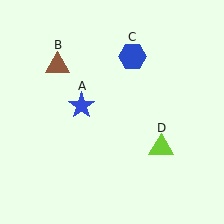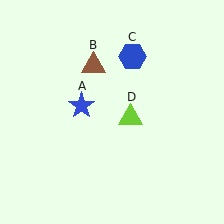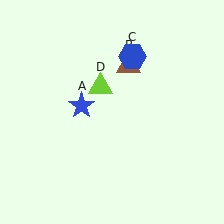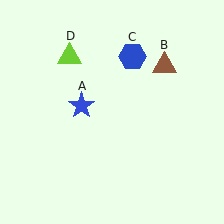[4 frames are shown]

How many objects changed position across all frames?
2 objects changed position: brown triangle (object B), lime triangle (object D).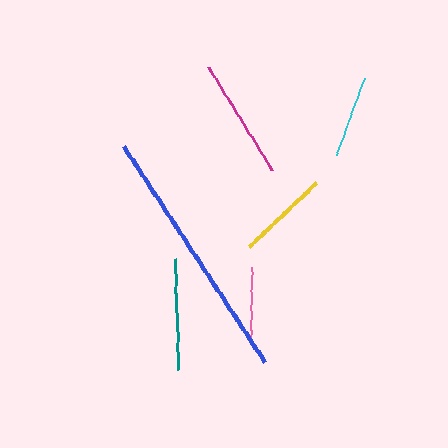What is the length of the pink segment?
The pink segment is approximately 75 pixels long.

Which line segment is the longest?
The blue line is the longest at approximately 258 pixels.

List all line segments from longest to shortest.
From longest to shortest: blue, magenta, teal, yellow, cyan, pink.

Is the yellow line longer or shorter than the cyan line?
The yellow line is longer than the cyan line.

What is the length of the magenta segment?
The magenta segment is approximately 122 pixels long.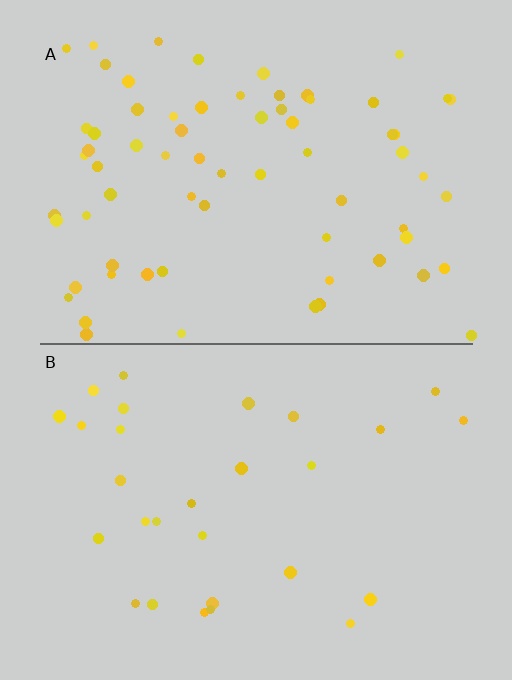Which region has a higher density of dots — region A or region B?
A (the top).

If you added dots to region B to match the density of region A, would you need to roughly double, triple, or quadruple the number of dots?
Approximately double.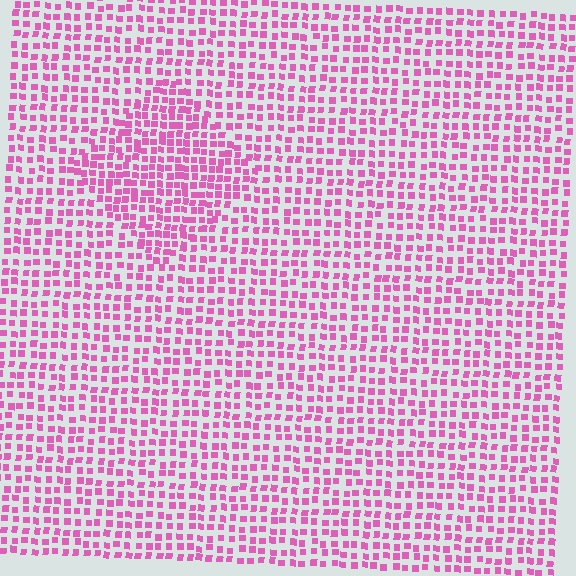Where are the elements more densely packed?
The elements are more densely packed inside the diamond boundary.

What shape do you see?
I see a diamond.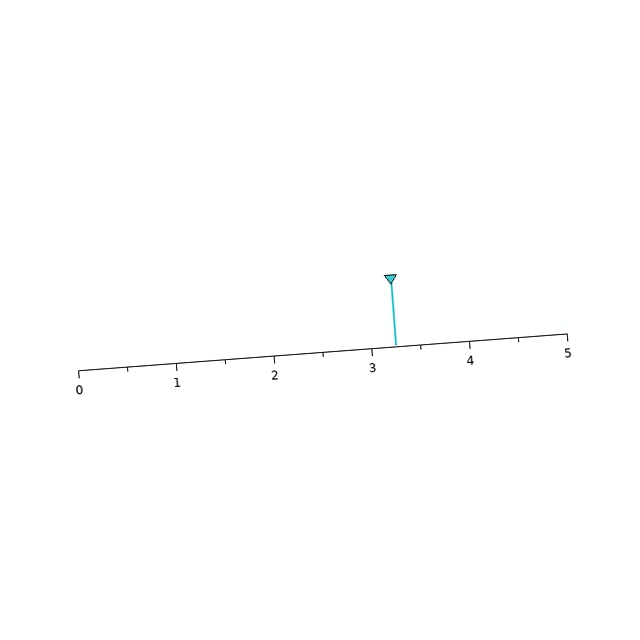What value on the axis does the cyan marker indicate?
The marker indicates approximately 3.2.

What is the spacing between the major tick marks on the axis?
The major ticks are spaced 1 apart.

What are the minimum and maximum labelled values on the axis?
The axis runs from 0 to 5.